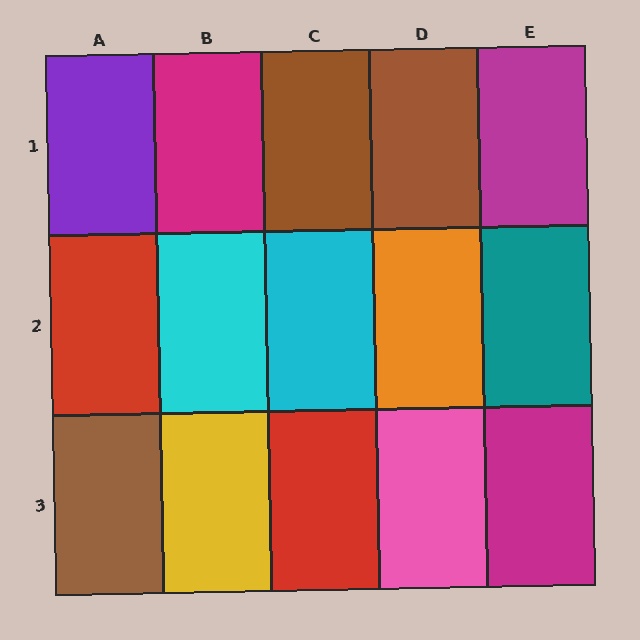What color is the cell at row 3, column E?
Magenta.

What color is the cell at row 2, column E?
Teal.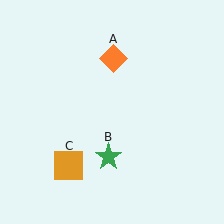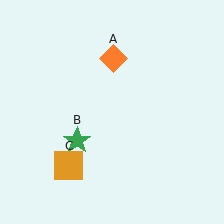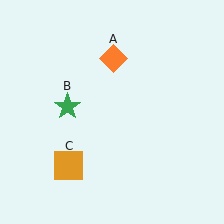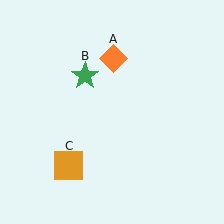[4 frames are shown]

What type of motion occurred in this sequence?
The green star (object B) rotated clockwise around the center of the scene.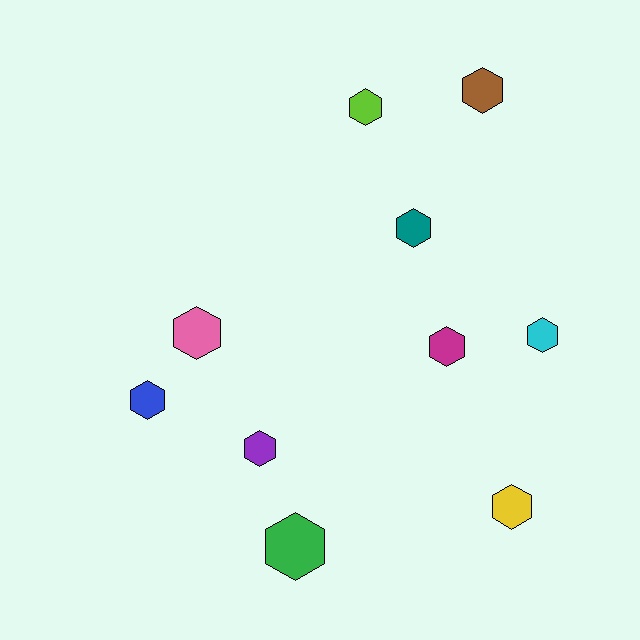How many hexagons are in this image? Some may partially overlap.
There are 10 hexagons.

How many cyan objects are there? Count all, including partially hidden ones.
There is 1 cyan object.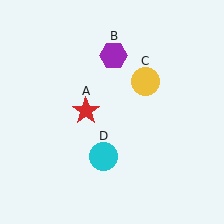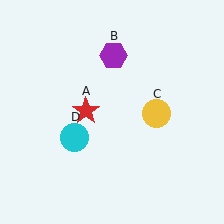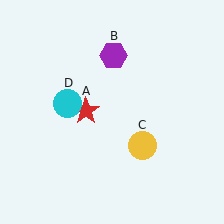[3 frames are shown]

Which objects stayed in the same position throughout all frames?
Red star (object A) and purple hexagon (object B) remained stationary.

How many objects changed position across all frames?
2 objects changed position: yellow circle (object C), cyan circle (object D).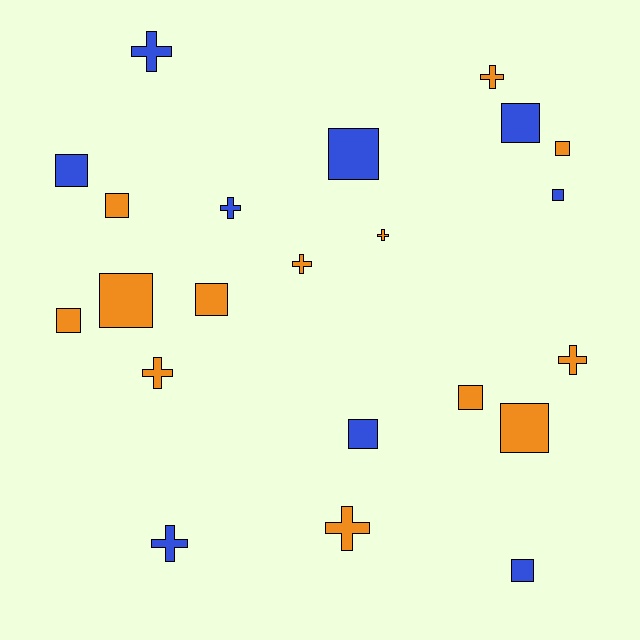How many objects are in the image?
There are 22 objects.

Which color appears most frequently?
Orange, with 13 objects.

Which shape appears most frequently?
Square, with 13 objects.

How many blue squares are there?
There are 6 blue squares.